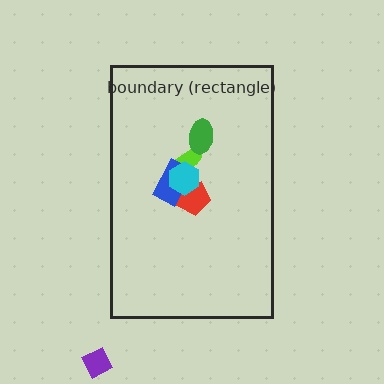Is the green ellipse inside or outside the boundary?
Inside.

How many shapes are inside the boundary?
5 inside, 1 outside.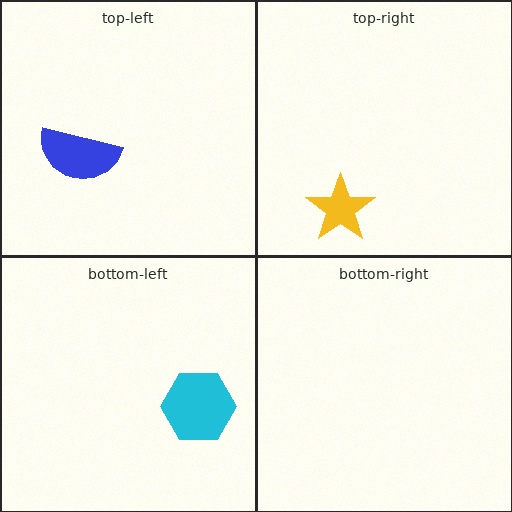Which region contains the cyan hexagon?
The bottom-left region.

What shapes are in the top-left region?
The blue semicircle.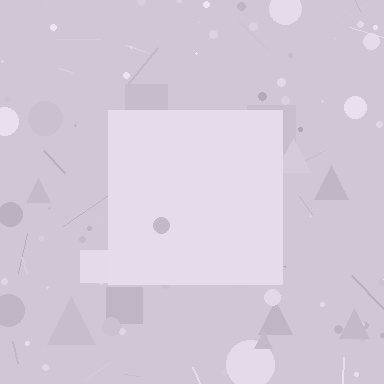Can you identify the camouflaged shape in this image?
The camouflaged shape is a square.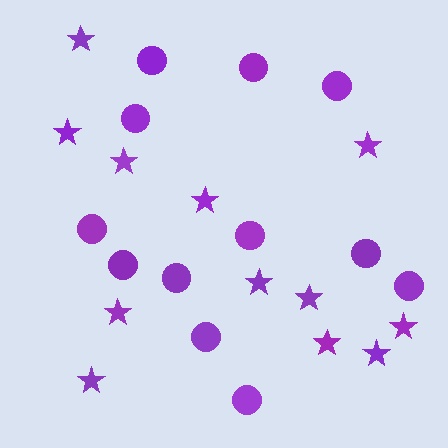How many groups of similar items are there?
There are 2 groups: one group of stars (12) and one group of circles (12).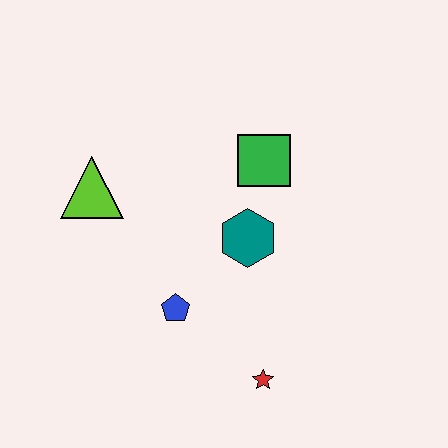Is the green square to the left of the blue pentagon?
No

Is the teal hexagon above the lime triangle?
No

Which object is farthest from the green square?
The red star is farthest from the green square.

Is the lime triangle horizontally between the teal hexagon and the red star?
No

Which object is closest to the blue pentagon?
The teal hexagon is closest to the blue pentagon.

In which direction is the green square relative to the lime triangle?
The green square is to the right of the lime triangle.